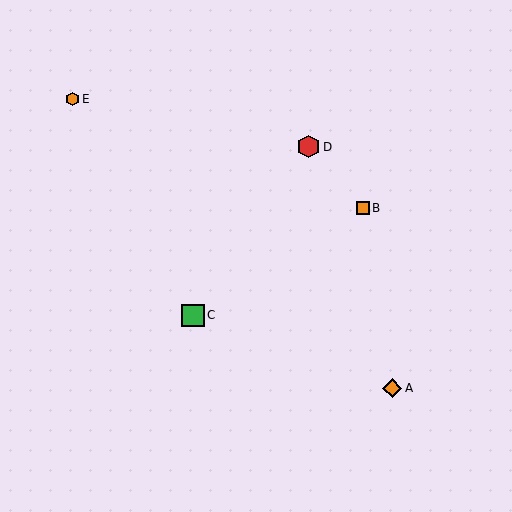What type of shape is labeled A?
Shape A is an orange diamond.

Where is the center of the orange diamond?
The center of the orange diamond is at (392, 388).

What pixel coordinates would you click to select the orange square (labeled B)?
Click at (363, 208) to select the orange square B.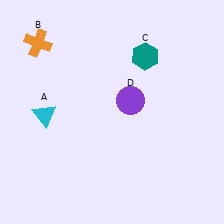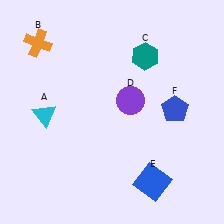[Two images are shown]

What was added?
A blue square (E), a blue pentagon (F) were added in Image 2.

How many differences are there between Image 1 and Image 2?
There are 2 differences between the two images.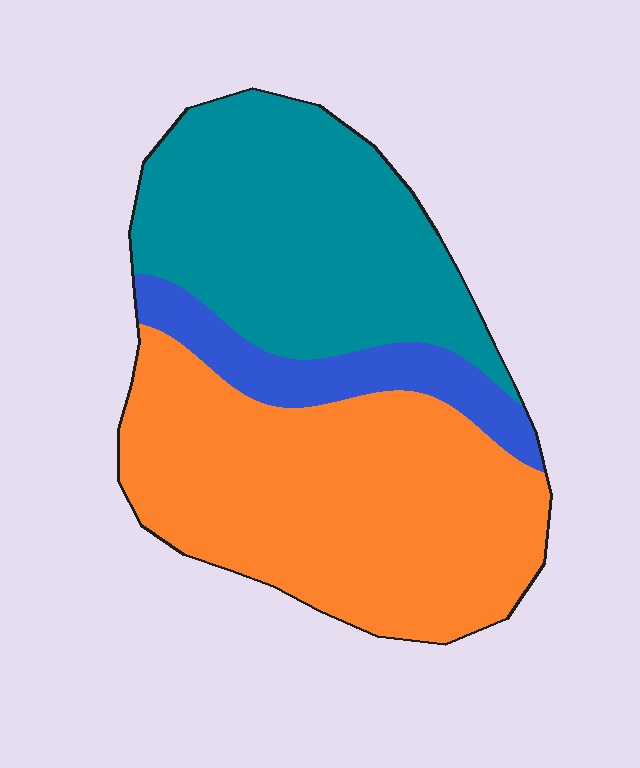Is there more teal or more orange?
Orange.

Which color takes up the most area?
Orange, at roughly 50%.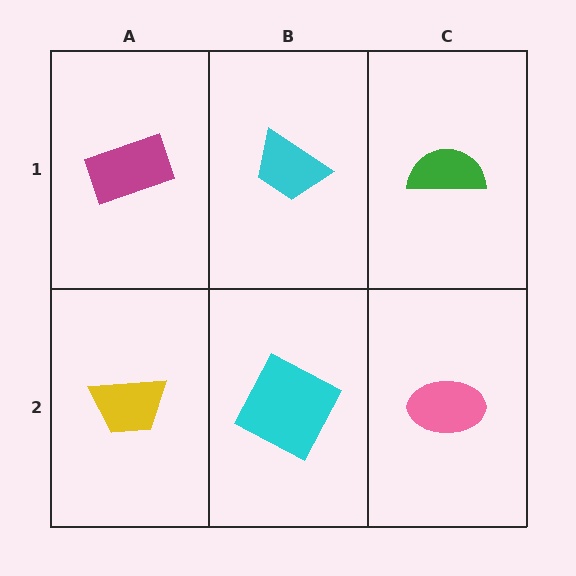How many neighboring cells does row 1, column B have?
3.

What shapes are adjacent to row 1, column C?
A pink ellipse (row 2, column C), a cyan trapezoid (row 1, column B).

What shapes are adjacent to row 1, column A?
A yellow trapezoid (row 2, column A), a cyan trapezoid (row 1, column B).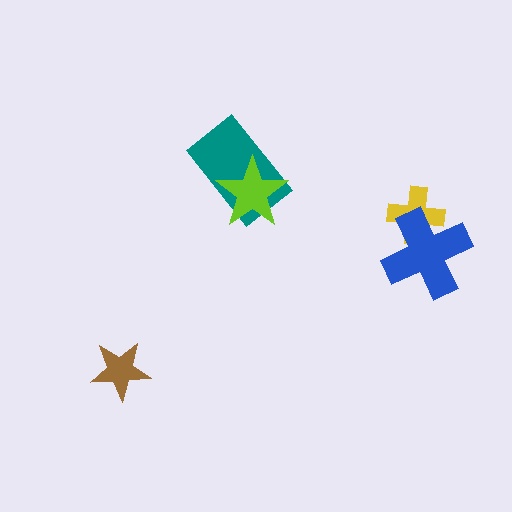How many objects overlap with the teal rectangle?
1 object overlaps with the teal rectangle.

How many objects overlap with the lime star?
1 object overlaps with the lime star.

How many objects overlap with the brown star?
0 objects overlap with the brown star.